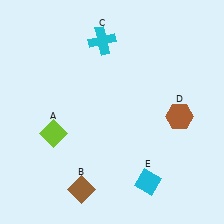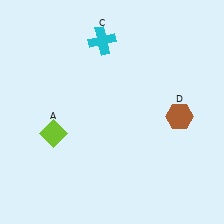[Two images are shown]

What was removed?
The brown diamond (B), the cyan diamond (E) were removed in Image 2.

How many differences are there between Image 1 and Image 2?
There are 2 differences between the two images.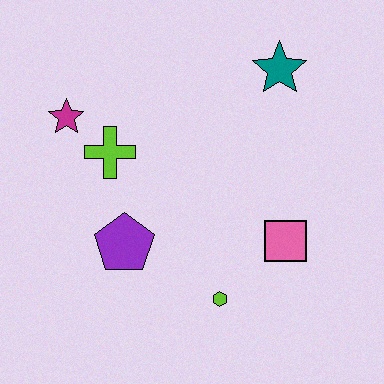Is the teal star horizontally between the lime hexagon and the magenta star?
No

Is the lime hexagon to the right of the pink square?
No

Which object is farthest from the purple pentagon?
The teal star is farthest from the purple pentagon.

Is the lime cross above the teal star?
No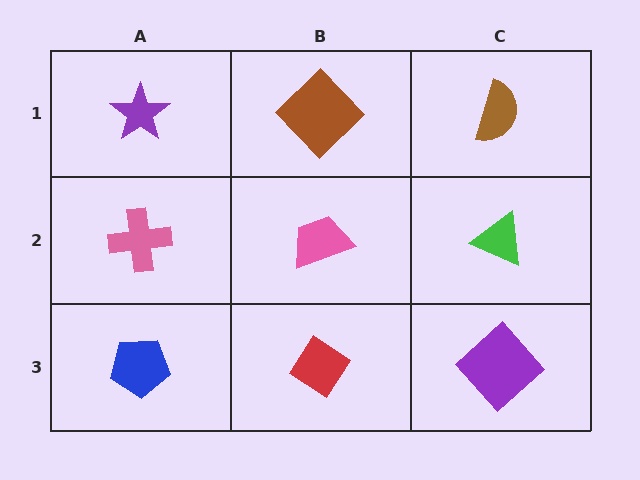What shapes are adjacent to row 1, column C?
A green triangle (row 2, column C), a brown diamond (row 1, column B).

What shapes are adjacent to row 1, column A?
A pink cross (row 2, column A), a brown diamond (row 1, column B).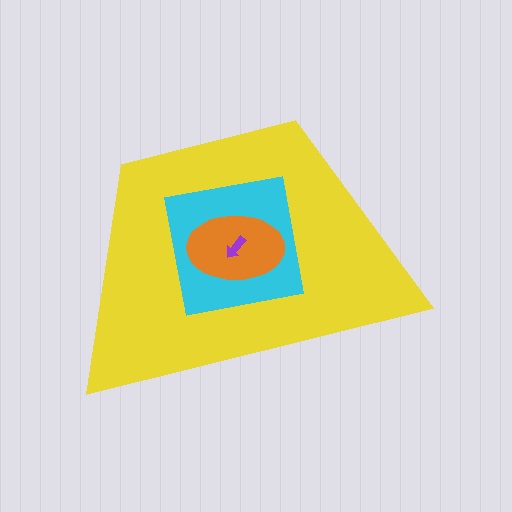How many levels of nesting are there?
4.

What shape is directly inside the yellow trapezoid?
The cyan square.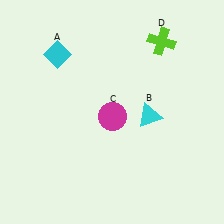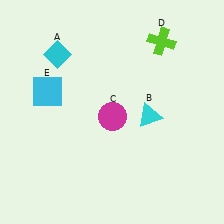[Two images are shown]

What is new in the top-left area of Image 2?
A cyan square (E) was added in the top-left area of Image 2.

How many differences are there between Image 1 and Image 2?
There is 1 difference between the two images.